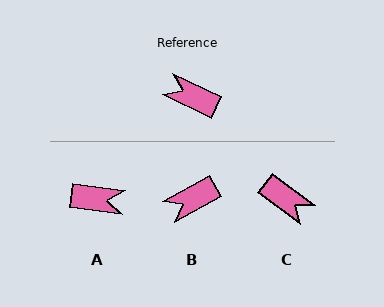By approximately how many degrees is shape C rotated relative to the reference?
Approximately 169 degrees counter-clockwise.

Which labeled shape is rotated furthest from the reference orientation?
C, about 169 degrees away.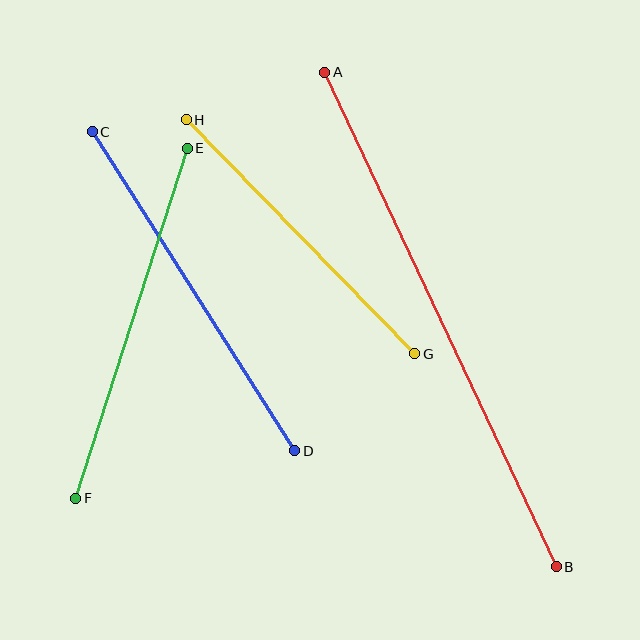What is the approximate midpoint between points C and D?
The midpoint is at approximately (194, 291) pixels.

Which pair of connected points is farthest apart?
Points A and B are farthest apart.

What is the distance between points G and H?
The distance is approximately 327 pixels.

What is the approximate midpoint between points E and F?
The midpoint is at approximately (132, 323) pixels.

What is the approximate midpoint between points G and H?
The midpoint is at approximately (300, 237) pixels.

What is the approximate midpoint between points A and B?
The midpoint is at approximately (440, 320) pixels.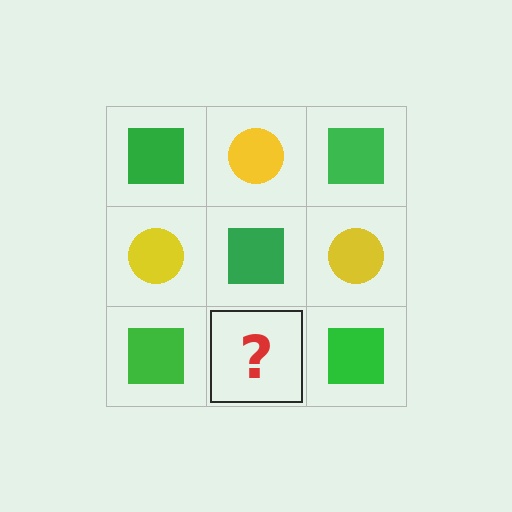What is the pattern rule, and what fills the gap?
The rule is that it alternates green square and yellow circle in a checkerboard pattern. The gap should be filled with a yellow circle.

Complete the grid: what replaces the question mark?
The question mark should be replaced with a yellow circle.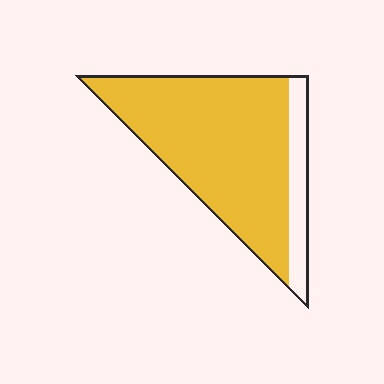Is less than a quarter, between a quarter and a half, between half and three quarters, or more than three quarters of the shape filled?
More than three quarters.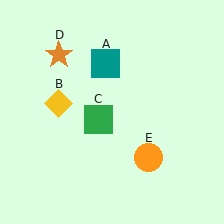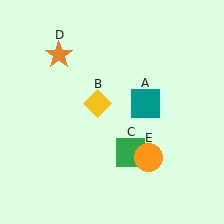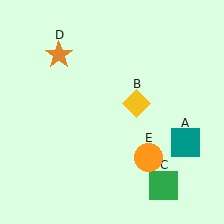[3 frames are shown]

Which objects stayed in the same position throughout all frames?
Orange star (object D) and orange circle (object E) remained stationary.